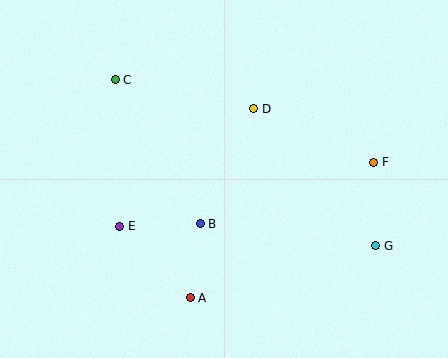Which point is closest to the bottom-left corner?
Point E is closest to the bottom-left corner.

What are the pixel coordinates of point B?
Point B is at (200, 224).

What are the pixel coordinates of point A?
Point A is at (190, 298).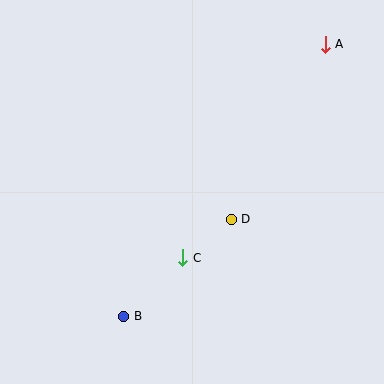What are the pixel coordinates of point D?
Point D is at (231, 219).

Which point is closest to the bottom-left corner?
Point B is closest to the bottom-left corner.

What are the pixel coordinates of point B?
Point B is at (124, 316).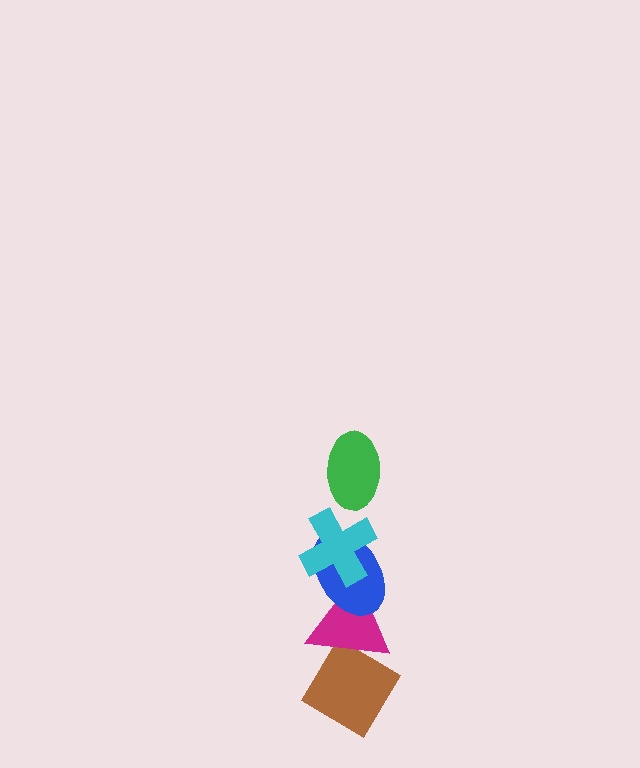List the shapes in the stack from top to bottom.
From top to bottom: the green ellipse, the cyan cross, the blue ellipse, the magenta triangle, the brown diamond.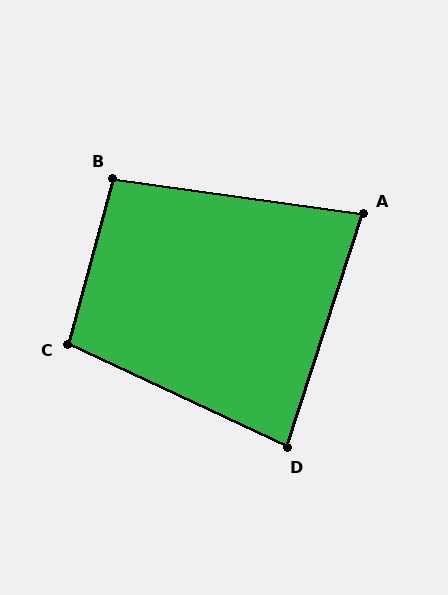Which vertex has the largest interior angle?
C, at approximately 100 degrees.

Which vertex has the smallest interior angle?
A, at approximately 80 degrees.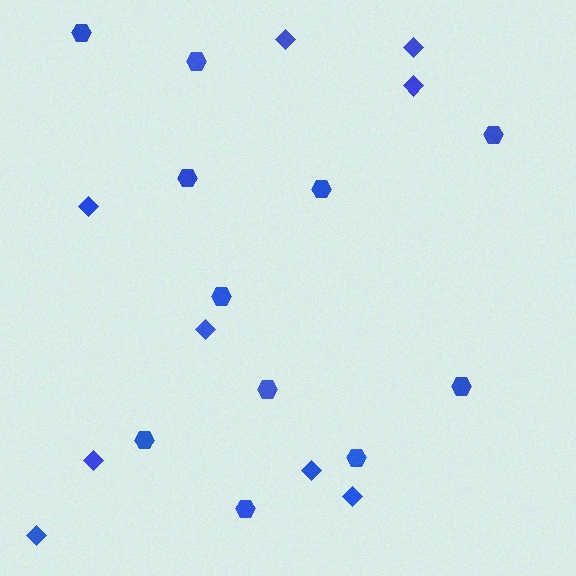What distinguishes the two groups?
There are 2 groups: one group of hexagons (11) and one group of diamonds (9).